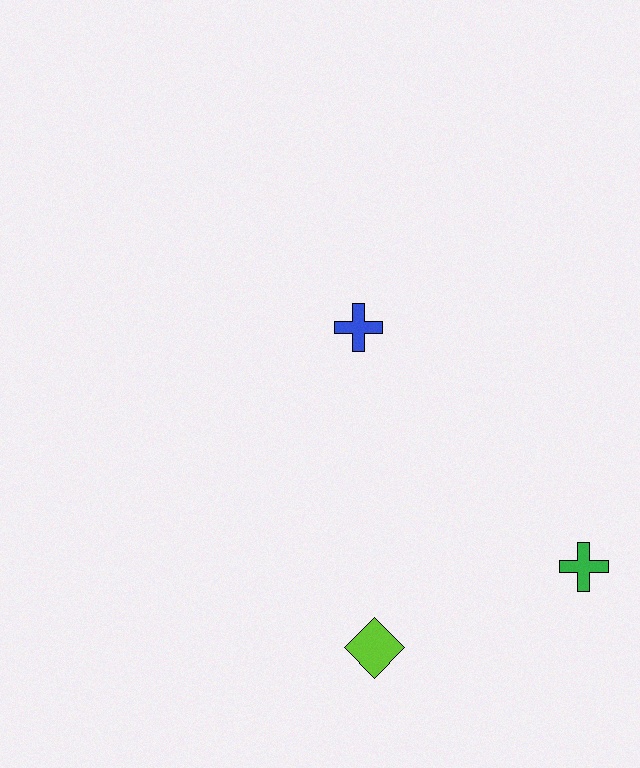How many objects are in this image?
There are 3 objects.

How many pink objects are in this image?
There are no pink objects.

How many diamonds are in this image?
There is 1 diamond.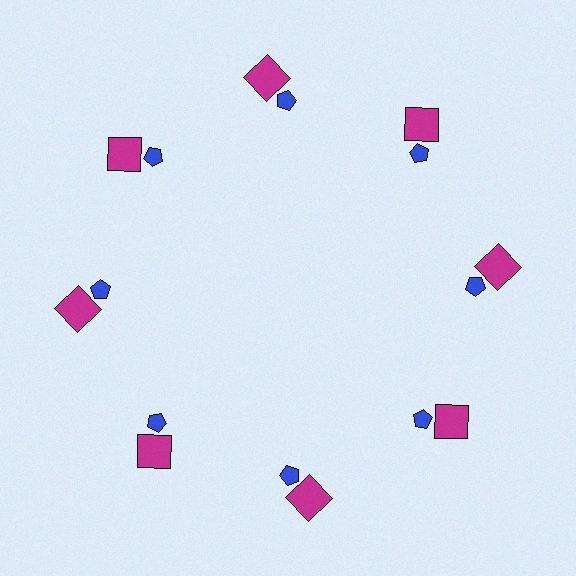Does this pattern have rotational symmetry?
Yes, this pattern has 8-fold rotational symmetry. It looks the same after rotating 45 degrees around the center.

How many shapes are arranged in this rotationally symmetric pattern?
There are 16 shapes, arranged in 8 groups of 2.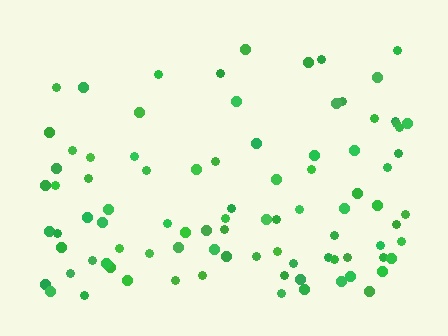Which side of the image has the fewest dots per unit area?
The top.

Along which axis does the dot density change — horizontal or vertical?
Vertical.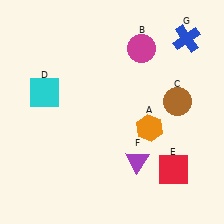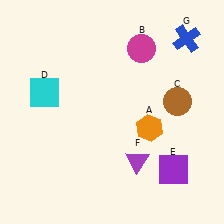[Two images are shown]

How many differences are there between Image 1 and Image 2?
There is 1 difference between the two images.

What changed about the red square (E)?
In Image 1, E is red. In Image 2, it changed to purple.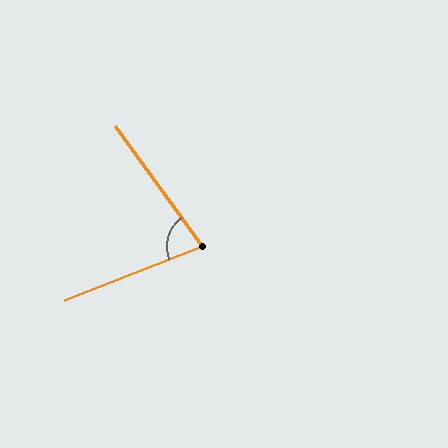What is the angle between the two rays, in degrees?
Approximately 76 degrees.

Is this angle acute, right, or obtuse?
It is acute.